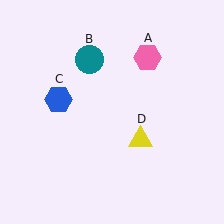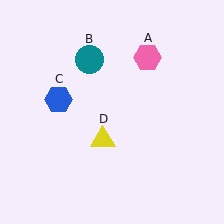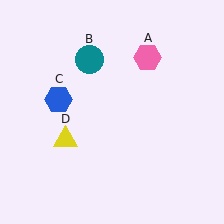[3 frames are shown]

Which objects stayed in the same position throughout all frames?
Pink hexagon (object A) and teal circle (object B) and blue hexagon (object C) remained stationary.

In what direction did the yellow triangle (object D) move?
The yellow triangle (object D) moved left.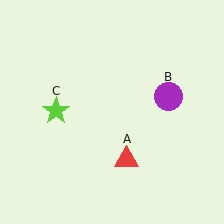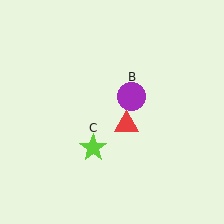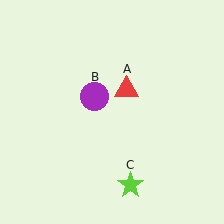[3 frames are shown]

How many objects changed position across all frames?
3 objects changed position: red triangle (object A), purple circle (object B), lime star (object C).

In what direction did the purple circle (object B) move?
The purple circle (object B) moved left.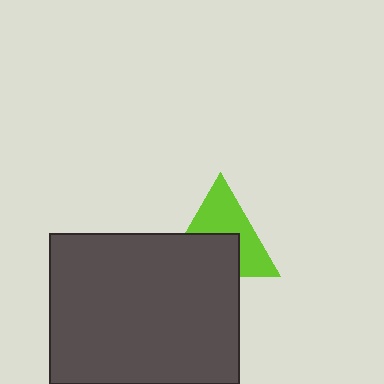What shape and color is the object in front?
The object in front is a dark gray rectangle.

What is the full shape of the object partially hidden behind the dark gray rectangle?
The partially hidden object is a lime triangle.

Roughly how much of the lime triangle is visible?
About half of it is visible (roughly 54%).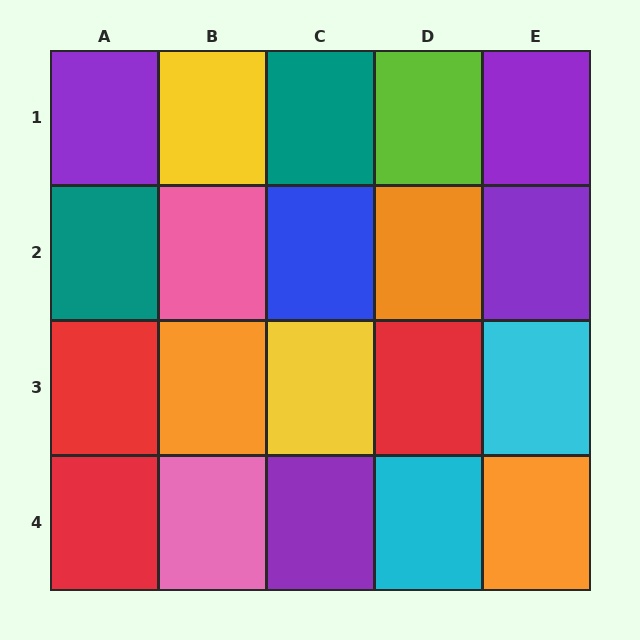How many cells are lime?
1 cell is lime.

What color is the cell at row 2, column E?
Purple.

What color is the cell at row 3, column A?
Red.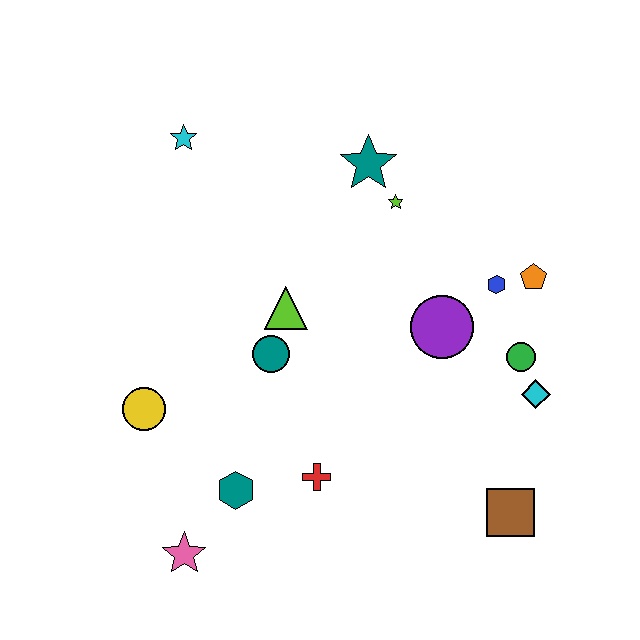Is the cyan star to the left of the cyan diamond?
Yes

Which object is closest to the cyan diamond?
The green circle is closest to the cyan diamond.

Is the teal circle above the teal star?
No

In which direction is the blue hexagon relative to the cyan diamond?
The blue hexagon is above the cyan diamond.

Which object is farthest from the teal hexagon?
The orange pentagon is farthest from the teal hexagon.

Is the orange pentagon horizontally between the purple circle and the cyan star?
No